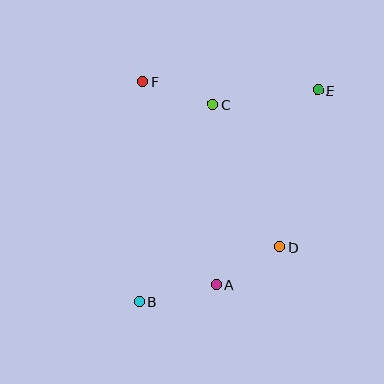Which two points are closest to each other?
Points A and D are closest to each other.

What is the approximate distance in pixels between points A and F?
The distance between A and F is approximately 216 pixels.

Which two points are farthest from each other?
Points B and E are farthest from each other.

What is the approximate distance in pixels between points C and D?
The distance between C and D is approximately 157 pixels.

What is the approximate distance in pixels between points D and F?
The distance between D and F is approximately 215 pixels.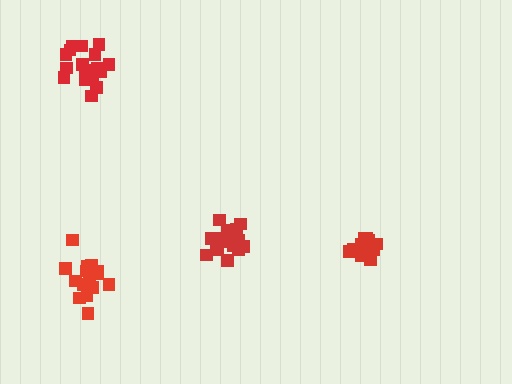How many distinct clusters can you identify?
There are 4 distinct clusters.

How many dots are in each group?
Group 1: 17 dots, Group 2: 17 dots, Group 3: 16 dots, Group 4: 18 dots (68 total).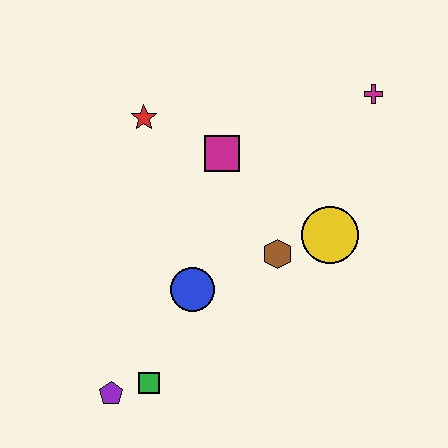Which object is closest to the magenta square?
The red star is closest to the magenta square.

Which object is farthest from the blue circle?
The magenta cross is farthest from the blue circle.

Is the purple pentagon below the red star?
Yes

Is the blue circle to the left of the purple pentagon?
No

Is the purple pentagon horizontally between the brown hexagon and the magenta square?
No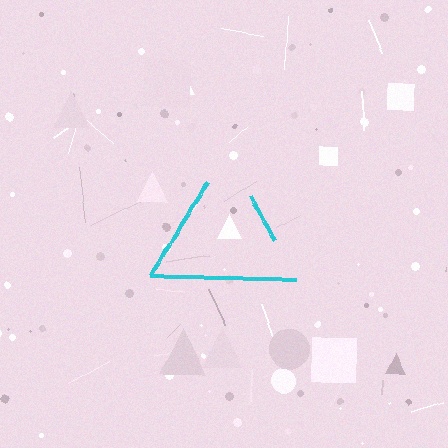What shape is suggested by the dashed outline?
The dashed outline suggests a triangle.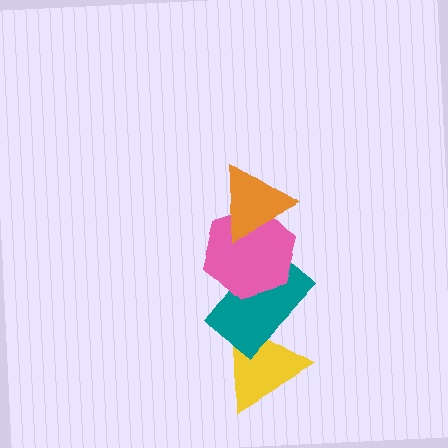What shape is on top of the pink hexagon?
The orange triangle is on top of the pink hexagon.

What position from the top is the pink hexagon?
The pink hexagon is 2nd from the top.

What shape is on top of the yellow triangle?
The teal rectangle is on top of the yellow triangle.